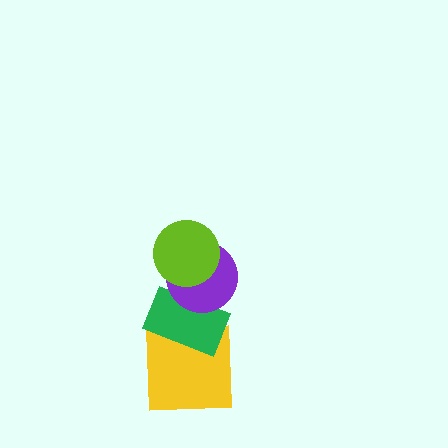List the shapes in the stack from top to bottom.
From top to bottom: the lime circle, the purple circle, the green rectangle, the yellow square.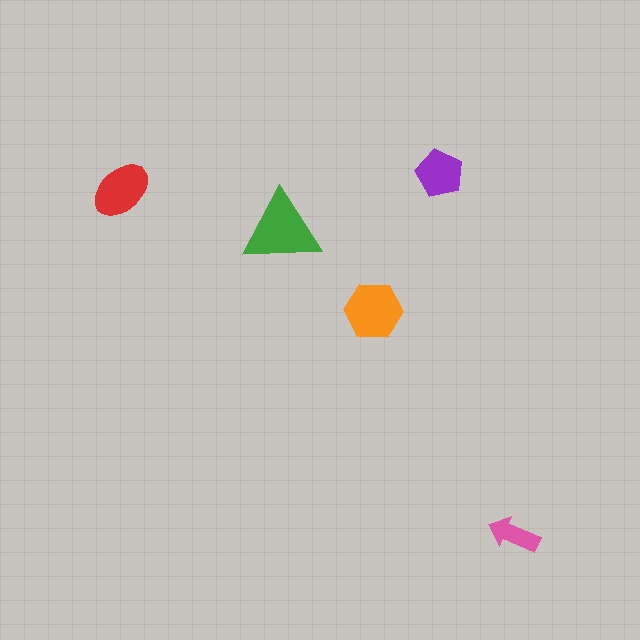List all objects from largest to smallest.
The green triangle, the orange hexagon, the red ellipse, the purple pentagon, the pink arrow.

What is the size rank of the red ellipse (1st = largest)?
3rd.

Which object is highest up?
The purple pentagon is topmost.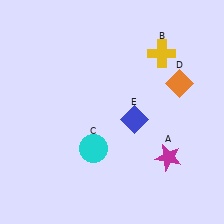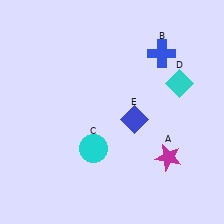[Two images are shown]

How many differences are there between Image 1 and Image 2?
There are 2 differences between the two images.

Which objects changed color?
B changed from yellow to blue. D changed from orange to cyan.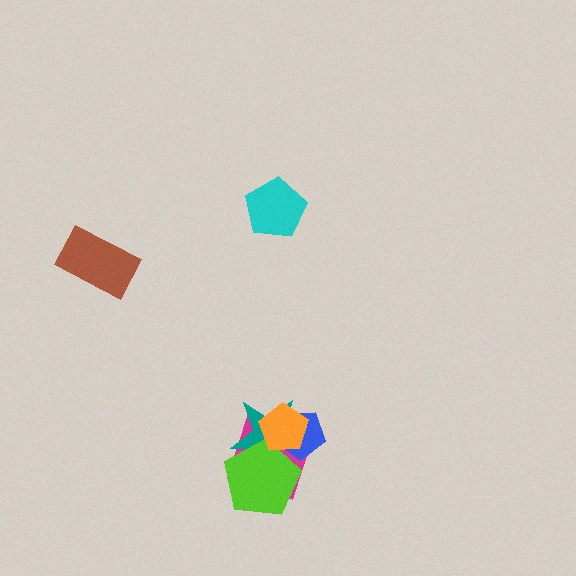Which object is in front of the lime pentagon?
The orange pentagon is in front of the lime pentagon.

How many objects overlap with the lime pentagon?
4 objects overlap with the lime pentagon.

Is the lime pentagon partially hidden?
Yes, it is partially covered by another shape.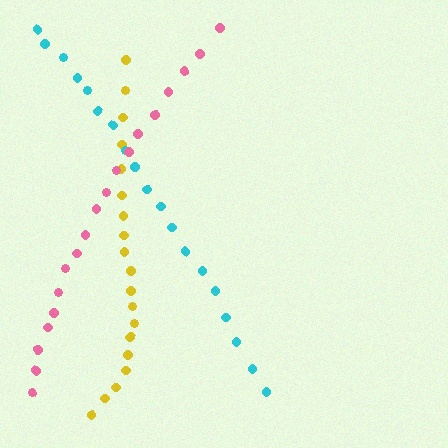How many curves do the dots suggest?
There are 3 distinct paths.